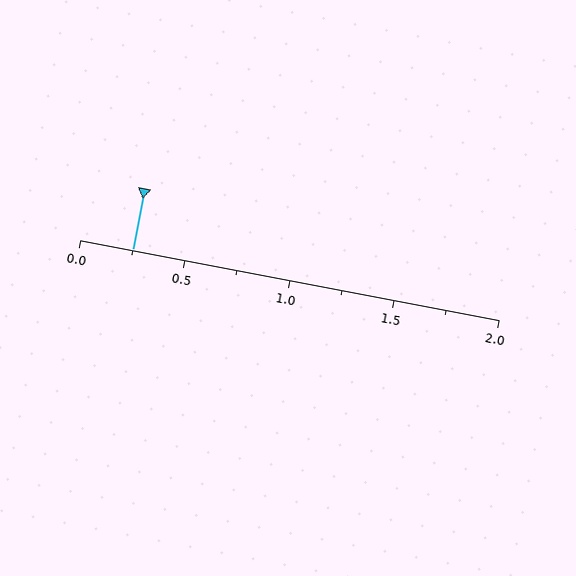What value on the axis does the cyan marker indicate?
The marker indicates approximately 0.25.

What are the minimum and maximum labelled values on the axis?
The axis runs from 0.0 to 2.0.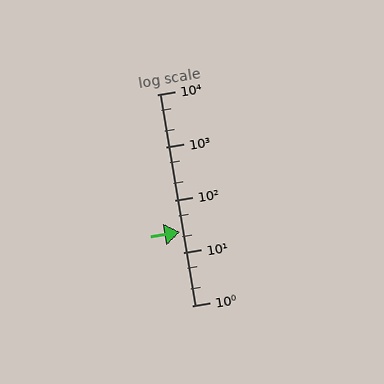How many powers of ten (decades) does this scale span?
The scale spans 4 decades, from 1 to 10000.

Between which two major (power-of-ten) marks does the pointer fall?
The pointer is between 10 and 100.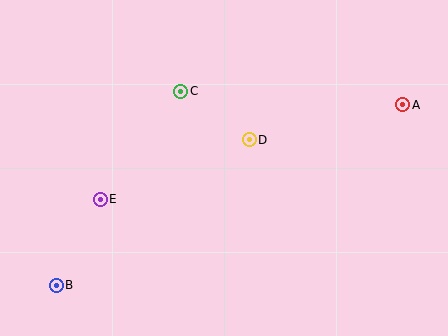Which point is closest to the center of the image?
Point D at (249, 140) is closest to the center.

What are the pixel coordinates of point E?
Point E is at (100, 199).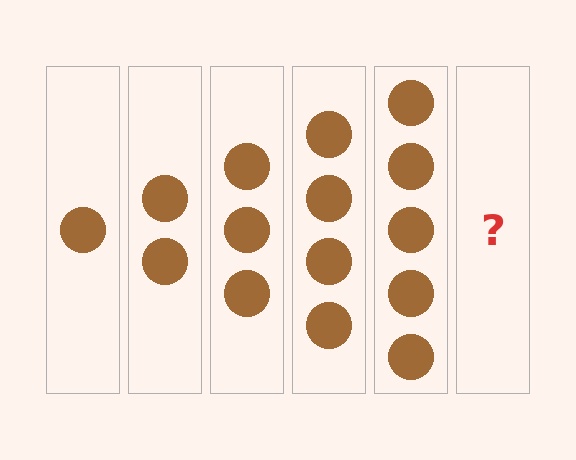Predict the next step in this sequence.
The next step is 6 circles.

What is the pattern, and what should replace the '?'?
The pattern is that each step adds one more circle. The '?' should be 6 circles.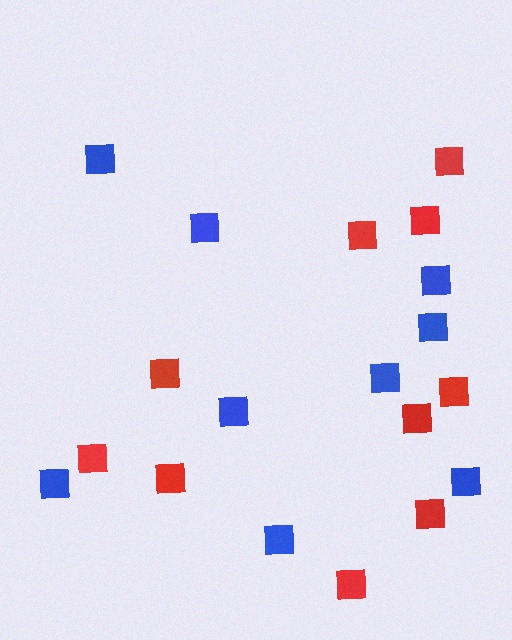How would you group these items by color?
There are 2 groups: one group of blue squares (9) and one group of red squares (10).